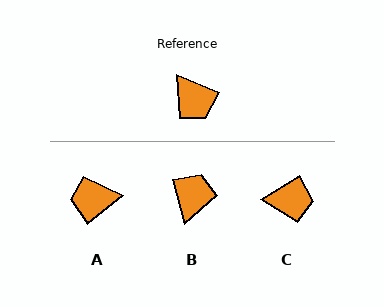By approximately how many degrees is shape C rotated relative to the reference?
Approximately 54 degrees counter-clockwise.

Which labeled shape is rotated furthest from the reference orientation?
B, about 128 degrees away.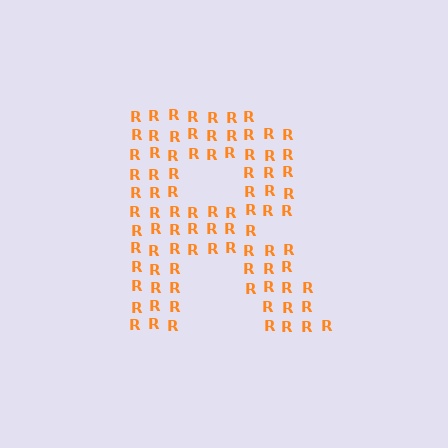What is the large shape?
The large shape is the letter R.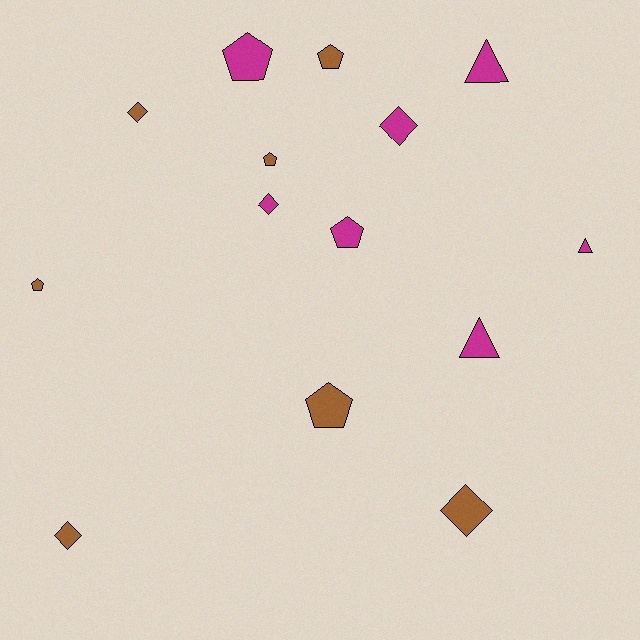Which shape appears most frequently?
Pentagon, with 6 objects.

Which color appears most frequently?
Magenta, with 7 objects.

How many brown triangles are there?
There are no brown triangles.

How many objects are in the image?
There are 14 objects.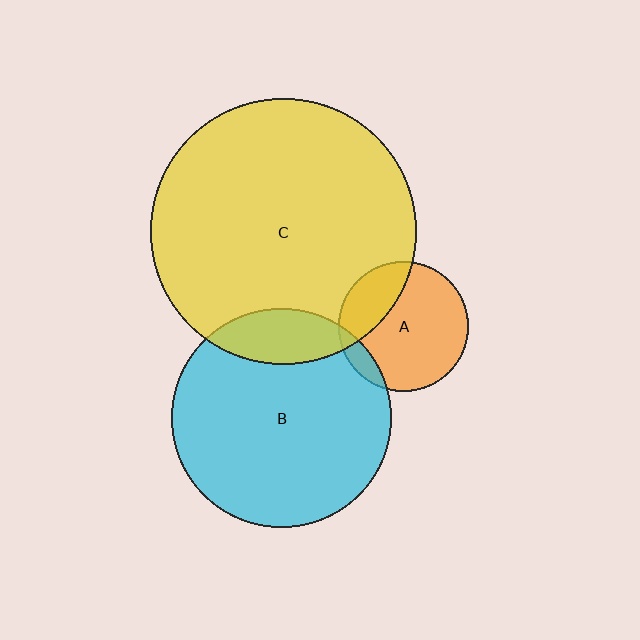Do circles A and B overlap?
Yes.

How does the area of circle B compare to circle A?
Approximately 2.9 times.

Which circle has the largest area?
Circle C (yellow).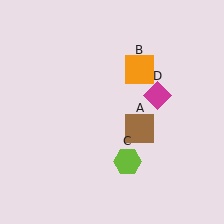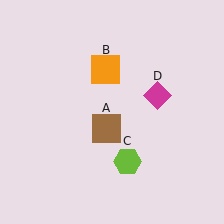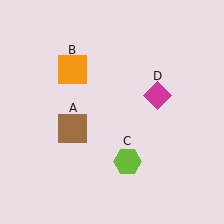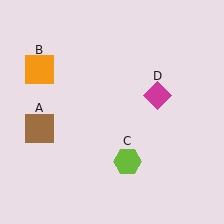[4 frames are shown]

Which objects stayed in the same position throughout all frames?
Lime hexagon (object C) and magenta diamond (object D) remained stationary.